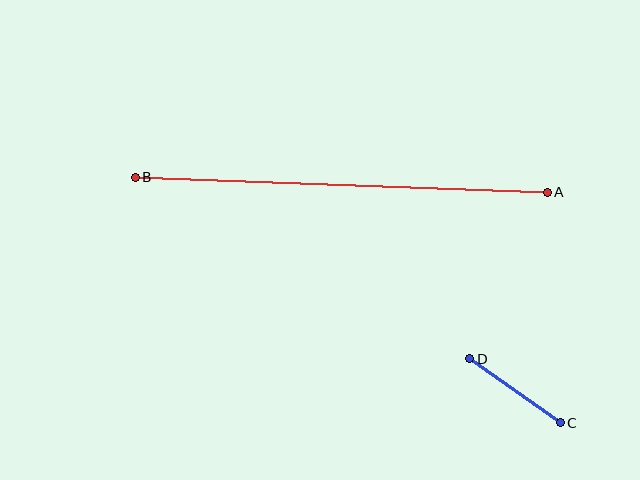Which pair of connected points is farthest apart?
Points A and B are farthest apart.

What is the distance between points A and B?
The distance is approximately 412 pixels.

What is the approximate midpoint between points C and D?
The midpoint is at approximately (515, 391) pixels.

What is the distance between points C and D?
The distance is approximately 111 pixels.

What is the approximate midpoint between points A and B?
The midpoint is at approximately (341, 185) pixels.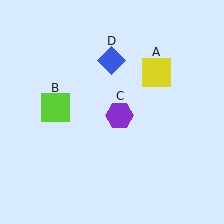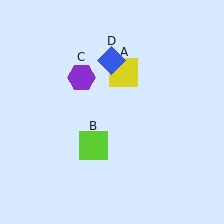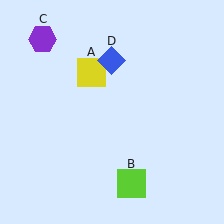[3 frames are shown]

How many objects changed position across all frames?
3 objects changed position: yellow square (object A), lime square (object B), purple hexagon (object C).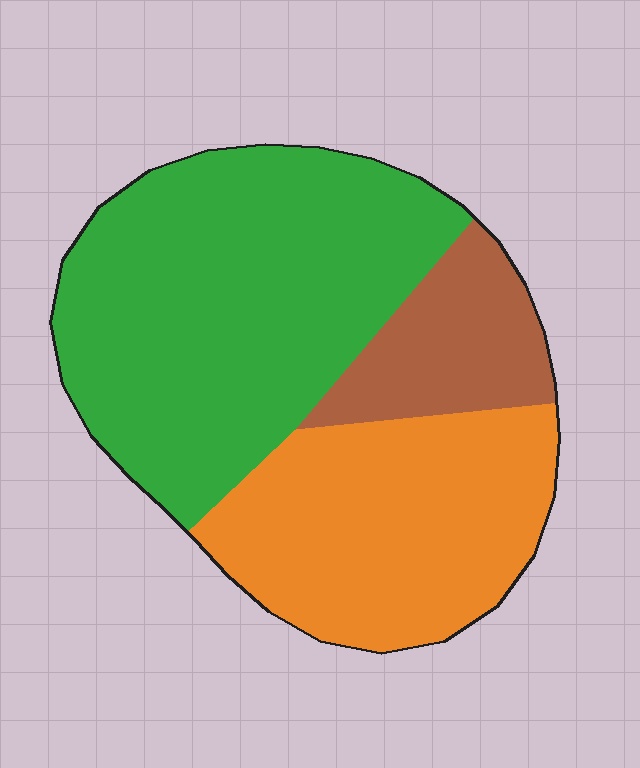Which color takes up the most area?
Green, at roughly 50%.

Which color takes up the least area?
Brown, at roughly 15%.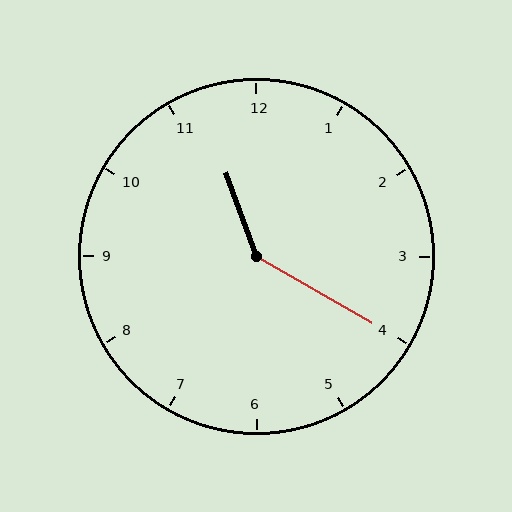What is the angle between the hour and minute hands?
Approximately 140 degrees.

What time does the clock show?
11:20.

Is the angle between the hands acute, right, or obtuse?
It is obtuse.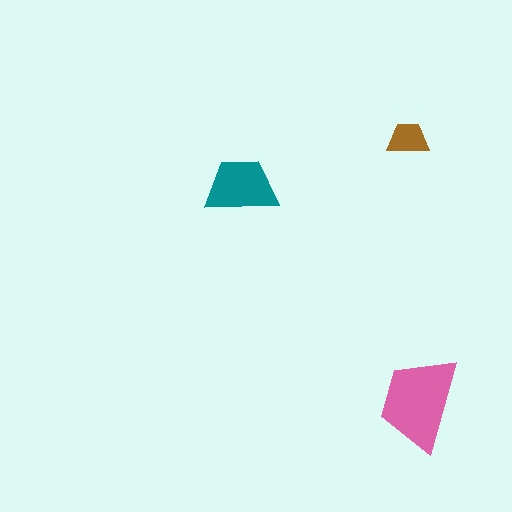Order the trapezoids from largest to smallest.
the pink one, the teal one, the brown one.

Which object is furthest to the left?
The teal trapezoid is leftmost.